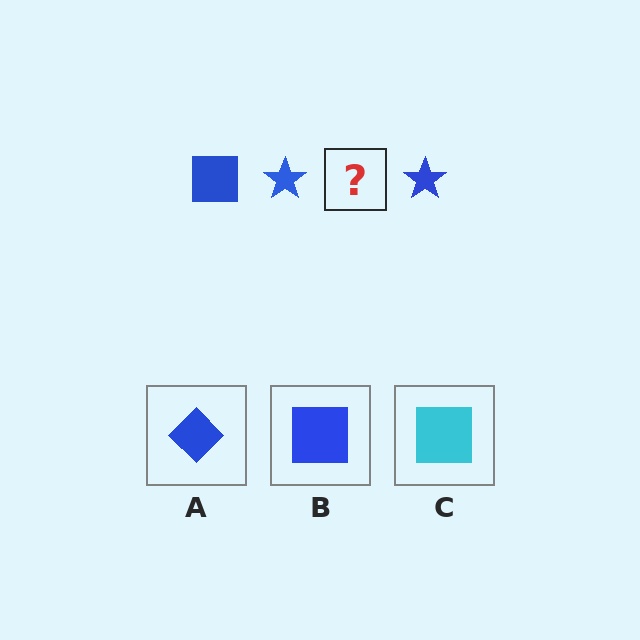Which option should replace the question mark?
Option B.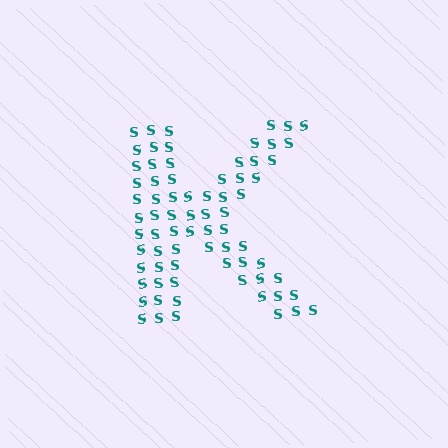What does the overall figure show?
The overall figure shows the letter K.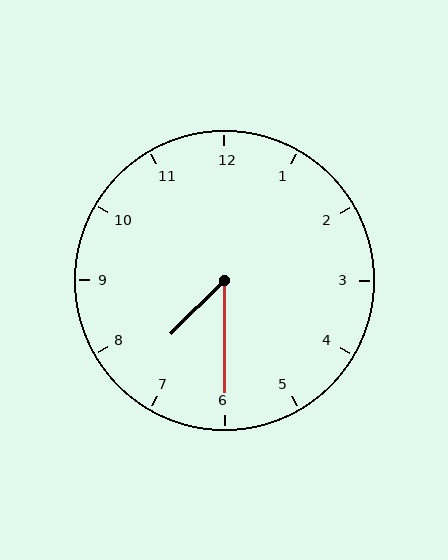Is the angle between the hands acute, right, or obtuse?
It is acute.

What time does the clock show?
7:30.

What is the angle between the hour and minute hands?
Approximately 45 degrees.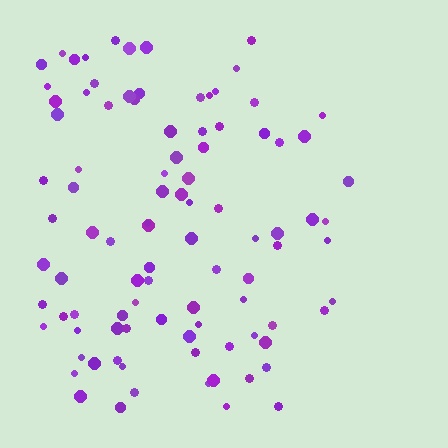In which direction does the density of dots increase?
From right to left, with the left side densest.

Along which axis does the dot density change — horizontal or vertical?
Horizontal.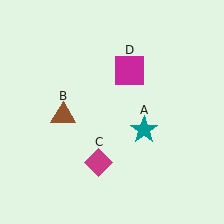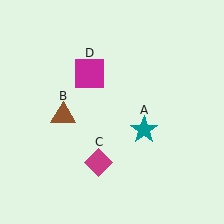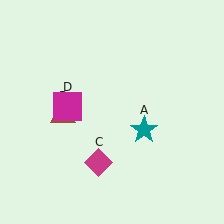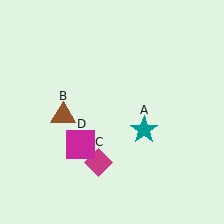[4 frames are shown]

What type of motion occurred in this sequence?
The magenta square (object D) rotated counterclockwise around the center of the scene.